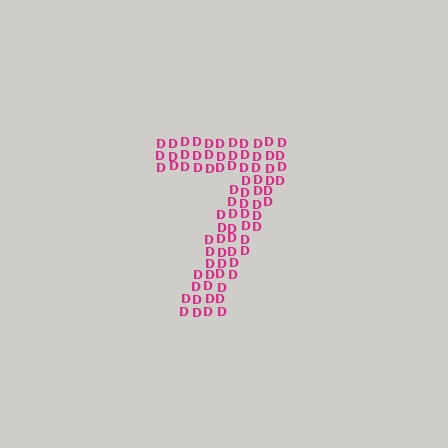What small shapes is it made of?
It is made of small letter D's.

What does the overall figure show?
The overall figure shows the digit 7.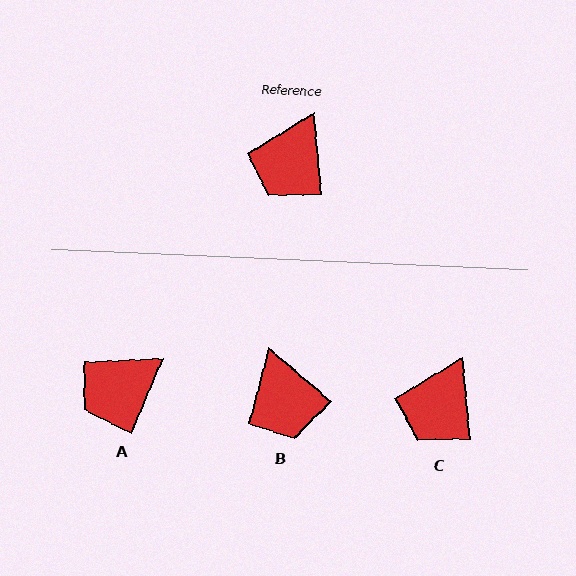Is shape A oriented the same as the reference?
No, it is off by about 28 degrees.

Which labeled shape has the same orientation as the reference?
C.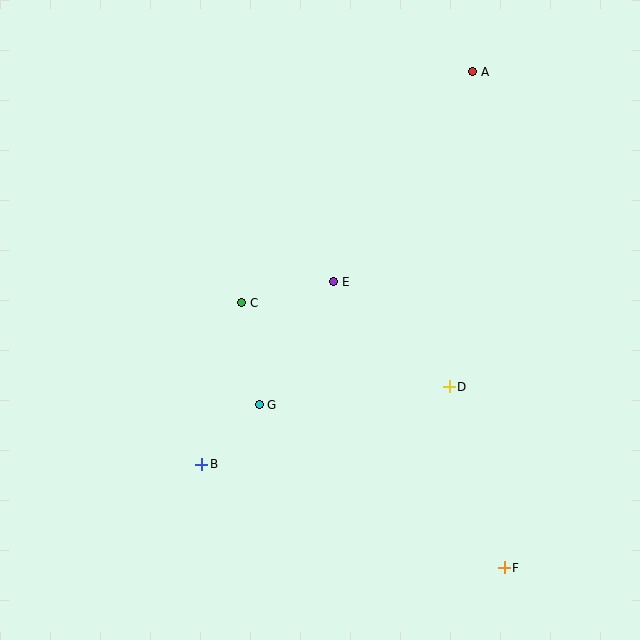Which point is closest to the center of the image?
Point E at (334, 282) is closest to the center.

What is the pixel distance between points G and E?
The distance between G and E is 144 pixels.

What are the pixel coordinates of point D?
Point D is at (449, 387).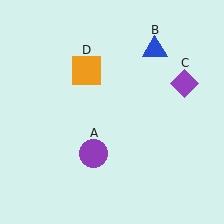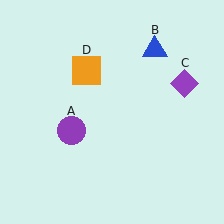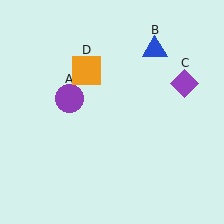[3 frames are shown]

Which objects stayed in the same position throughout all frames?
Blue triangle (object B) and purple diamond (object C) and orange square (object D) remained stationary.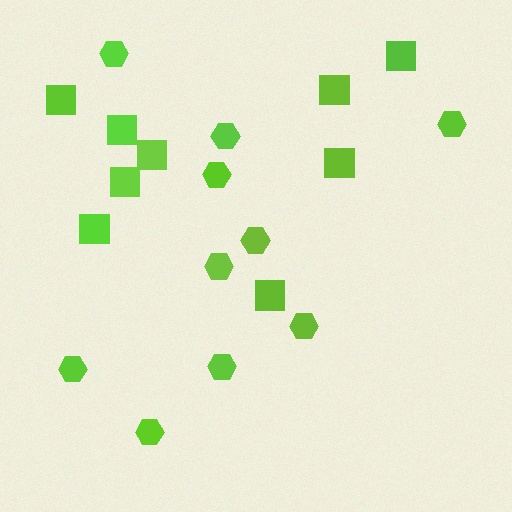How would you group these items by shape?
There are 2 groups: one group of hexagons (10) and one group of squares (9).